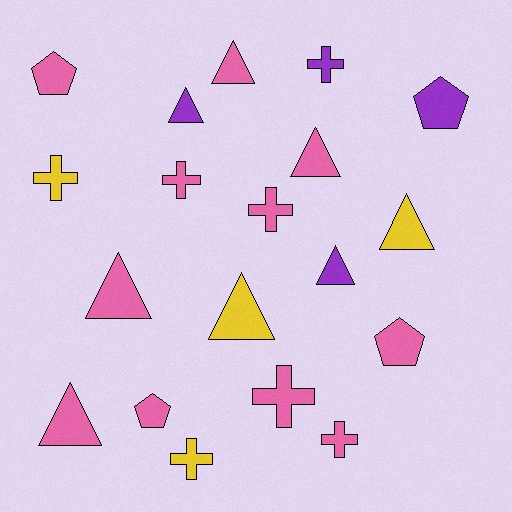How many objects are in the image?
There are 19 objects.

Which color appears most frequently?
Pink, with 11 objects.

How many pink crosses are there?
There are 4 pink crosses.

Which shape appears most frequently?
Triangle, with 8 objects.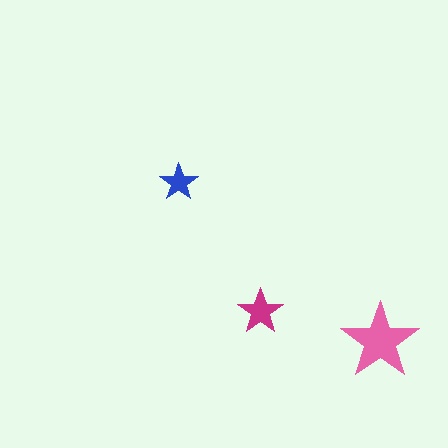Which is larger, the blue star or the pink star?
The pink one.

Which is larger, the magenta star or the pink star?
The pink one.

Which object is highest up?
The blue star is topmost.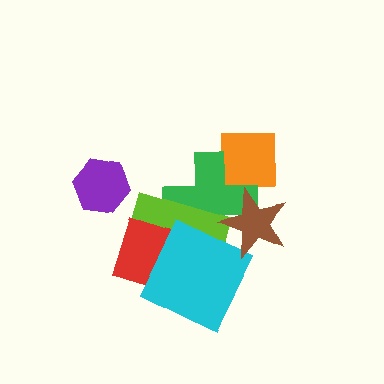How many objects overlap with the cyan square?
3 objects overlap with the cyan square.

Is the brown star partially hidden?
No, no other shape covers it.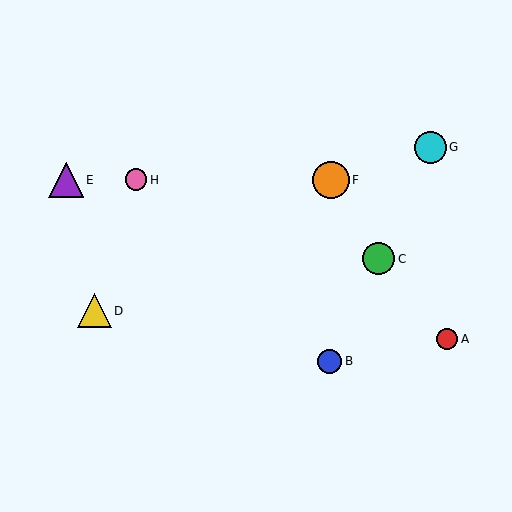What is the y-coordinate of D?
Object D is at y≈311.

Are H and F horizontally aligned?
Yes, both are at y≈180.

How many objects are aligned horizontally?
3 objects (E, F, H) are aligned horizontally.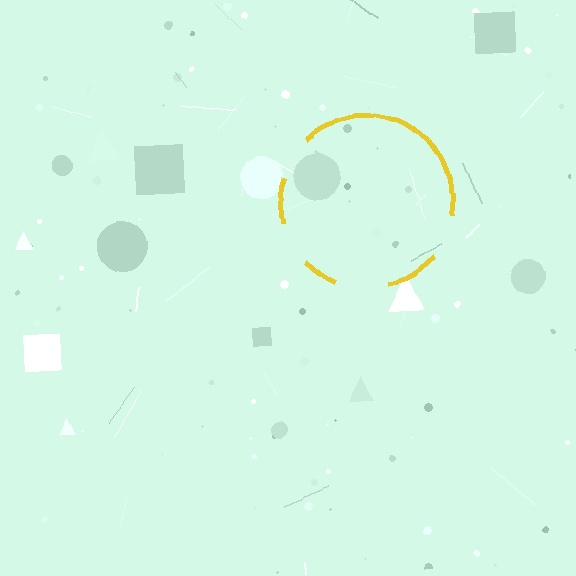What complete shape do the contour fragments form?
The contour fragments form a circle.